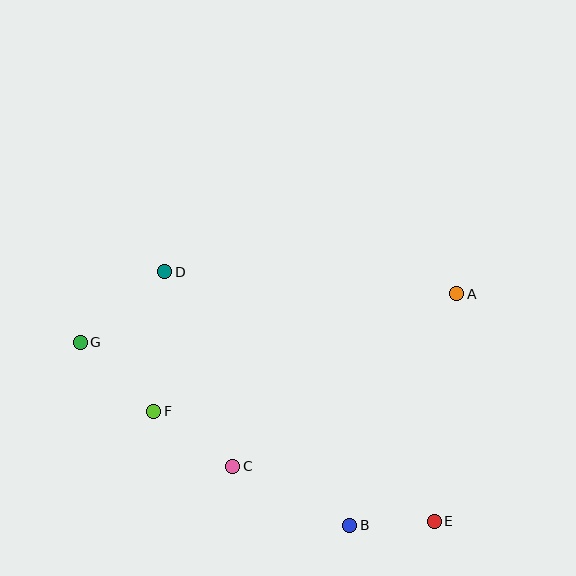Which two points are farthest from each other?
Points E and G are farthest from each other.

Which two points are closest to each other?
Points B and E are closest to each other.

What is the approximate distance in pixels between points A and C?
The distance between A and C is approximately 283 pixels.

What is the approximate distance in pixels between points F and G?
The distance between F and G is approximately 101 pixels.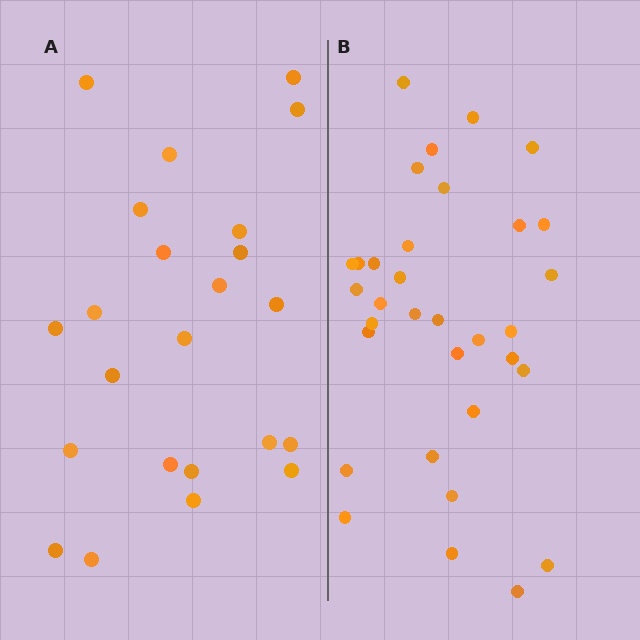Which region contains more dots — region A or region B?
Region B (the right region) has more dots.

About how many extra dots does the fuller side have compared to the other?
Region B has roughly 10 or so more dots than region A.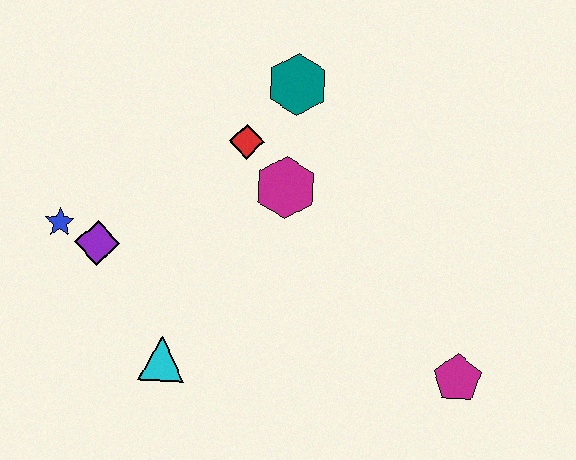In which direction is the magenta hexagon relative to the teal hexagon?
The magenta hexagon is below the teal hexagon.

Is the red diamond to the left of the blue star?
No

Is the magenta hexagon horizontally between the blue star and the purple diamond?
No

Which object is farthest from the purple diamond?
The magenta pentagon is farthest from the purple diamond.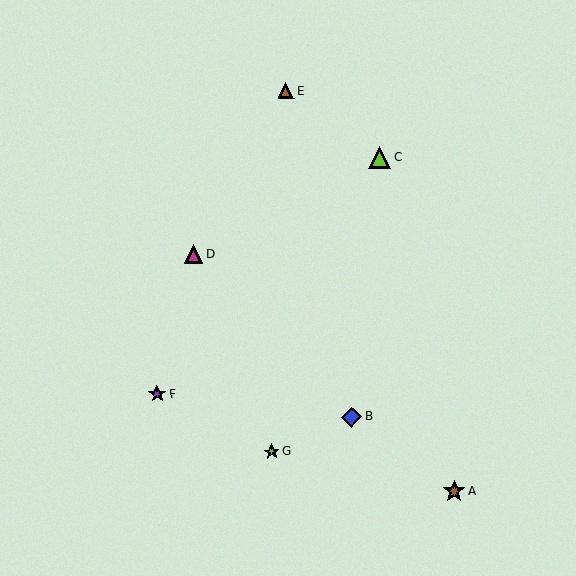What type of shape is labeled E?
Shape E is a brown triangle.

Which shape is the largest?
The lime triangle (labeled C) is the largest.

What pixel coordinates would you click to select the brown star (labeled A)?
Click at (454, 491) to select the brown star A.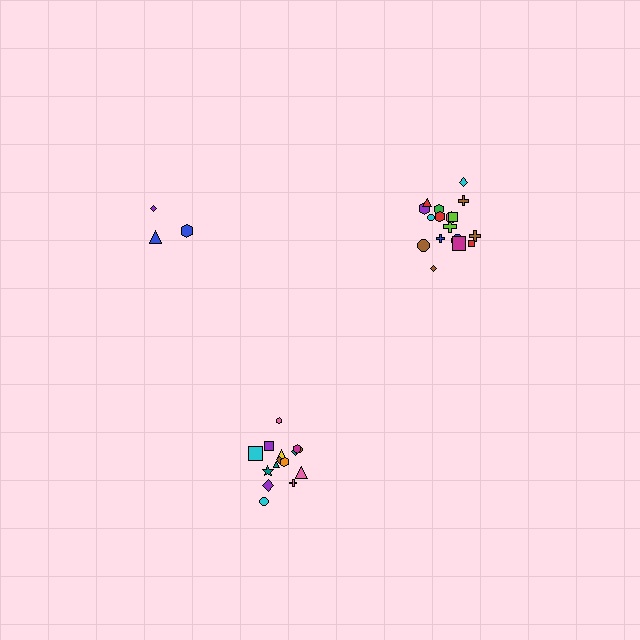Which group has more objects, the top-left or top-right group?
The top-right group.